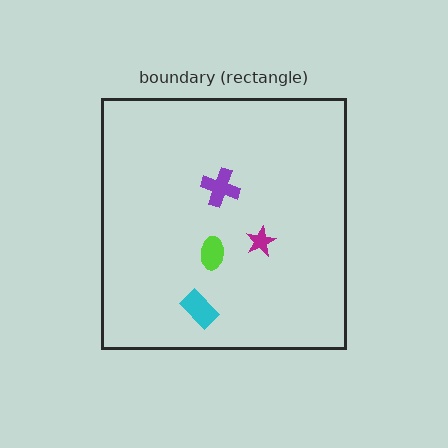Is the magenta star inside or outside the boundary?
Inside.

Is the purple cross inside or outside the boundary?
Inside.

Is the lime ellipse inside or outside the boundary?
Inside.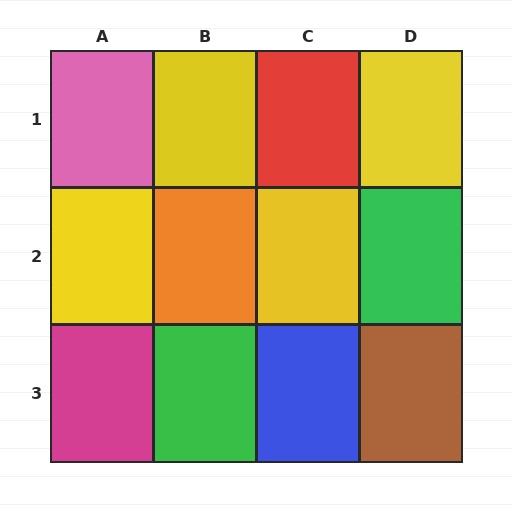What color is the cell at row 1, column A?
Pink.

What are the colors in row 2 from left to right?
Yellow, orange, yellow, green.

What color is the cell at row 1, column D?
Yellow.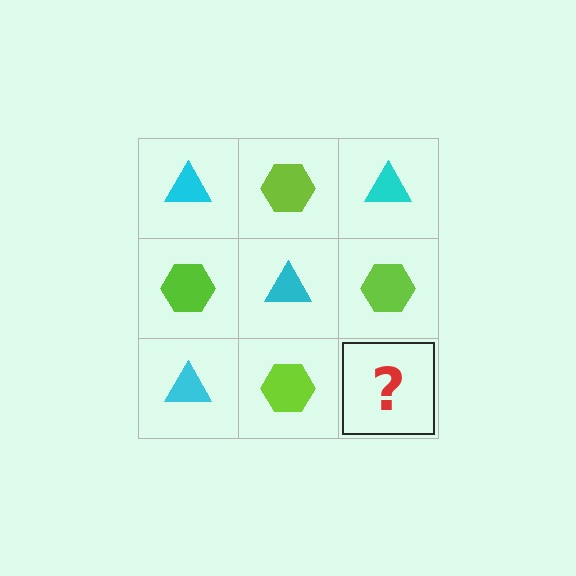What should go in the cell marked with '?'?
The missing cell should contain a cyan triangle.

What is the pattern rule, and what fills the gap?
The rule is that it alternates cyan triangle and lime hexagon in a checkerboard pattern. The gap should be filled with a cyan triangle.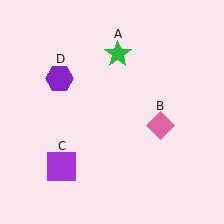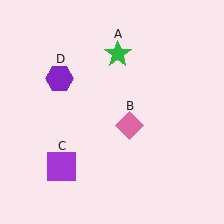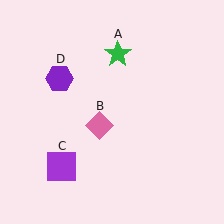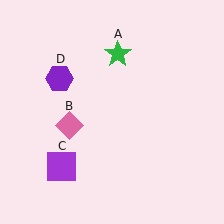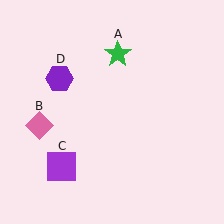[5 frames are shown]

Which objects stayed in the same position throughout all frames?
Green star (object A) and purple square (object C) and purple hexagon (object D) remained stationary.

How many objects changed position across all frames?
1 object changed position: pink diamond (object B).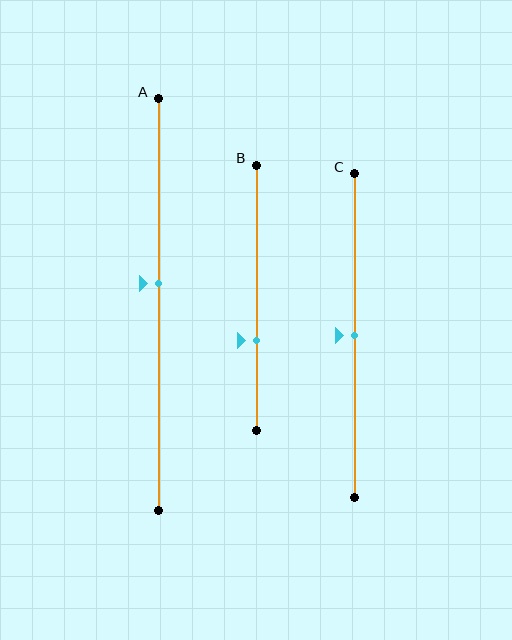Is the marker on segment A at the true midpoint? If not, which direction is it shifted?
No, the marker on segment A is shifted upward by about 5% of the segment length.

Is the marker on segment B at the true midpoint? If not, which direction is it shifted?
No, the marker on segment B is shifted downward by about 16% of the segment length.